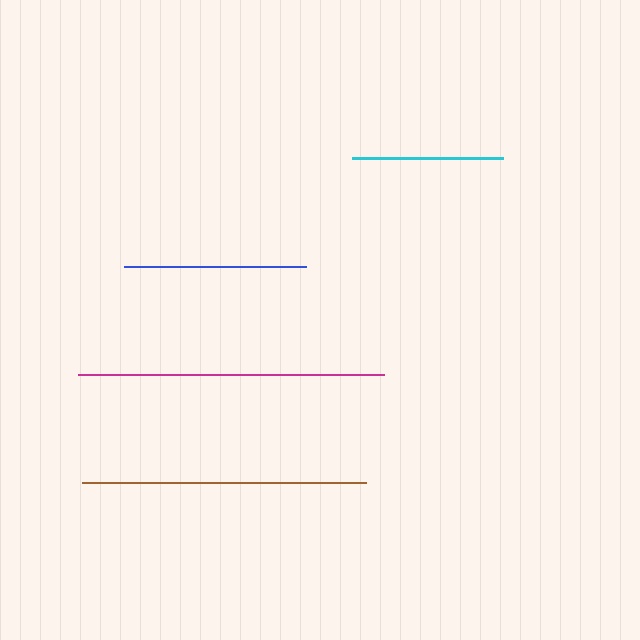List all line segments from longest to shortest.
From longest to shortest: magenta, brown, blue, cyan.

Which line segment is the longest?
The magenta line is the longest at approximately 307 pixels.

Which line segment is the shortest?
The cyan line is the shortest at approximately 151 pixels.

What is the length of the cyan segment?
The cyan segment is approximately 151 pixels long.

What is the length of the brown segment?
The brown segment is approximately 285 pixels long.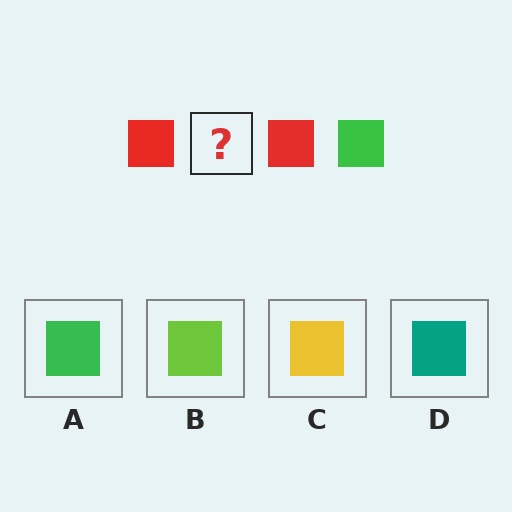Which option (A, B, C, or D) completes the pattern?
A.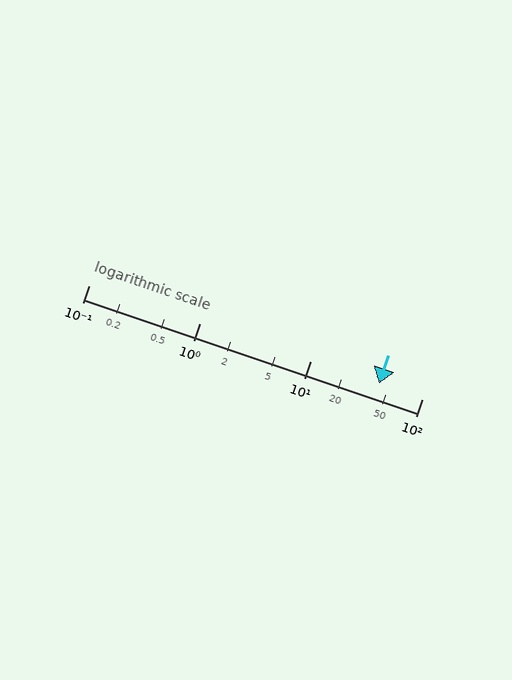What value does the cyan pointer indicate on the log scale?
The pointer indicates approximately 41.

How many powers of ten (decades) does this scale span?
The scale spans 3 decades, from 0.1 to 100.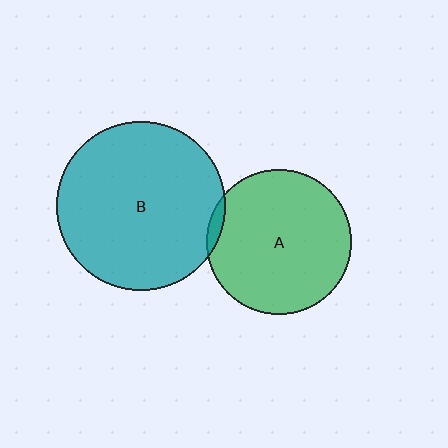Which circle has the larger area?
Circle B (teal).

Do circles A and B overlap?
Yes.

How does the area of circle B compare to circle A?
Approximately 1.4 times.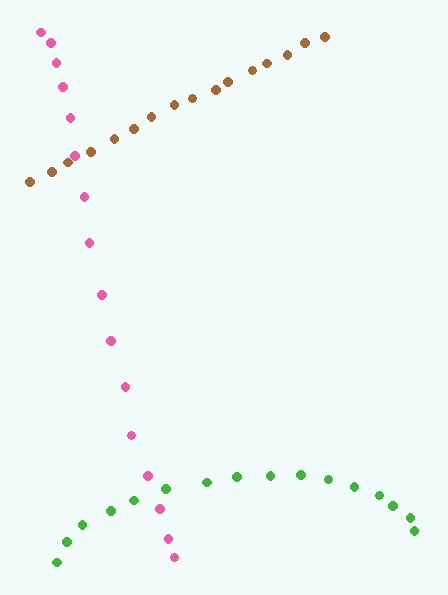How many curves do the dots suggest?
There are 3 distinct paths.